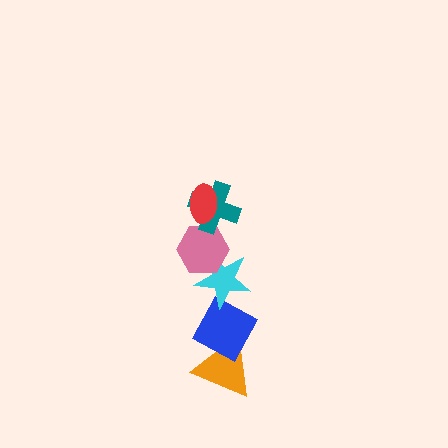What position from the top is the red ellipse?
The red ellipse is 1st from the top.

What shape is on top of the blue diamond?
The cyan star is on top of the blue diamond.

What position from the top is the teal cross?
The teal cross is 2nd from the top.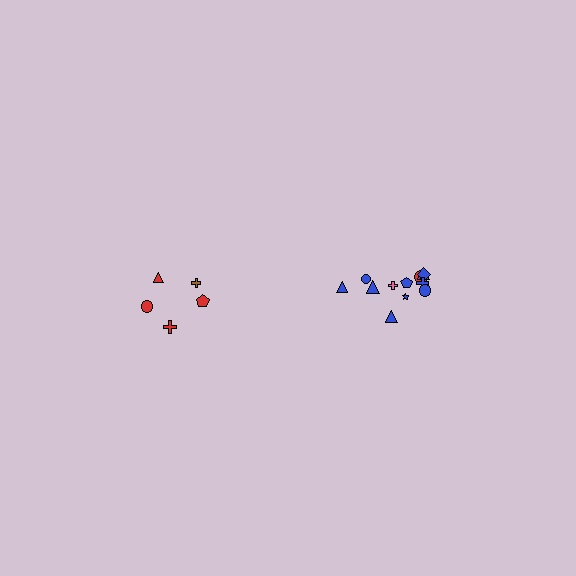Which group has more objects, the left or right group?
The right group.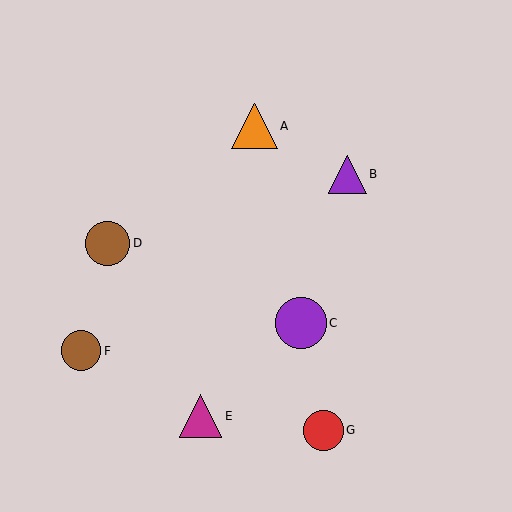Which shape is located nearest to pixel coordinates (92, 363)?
The brown circle (labeled F) at (81, 351) is nearest to that location.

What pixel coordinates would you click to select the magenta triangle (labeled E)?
Click at (200, 416) to select the magenta triangle E.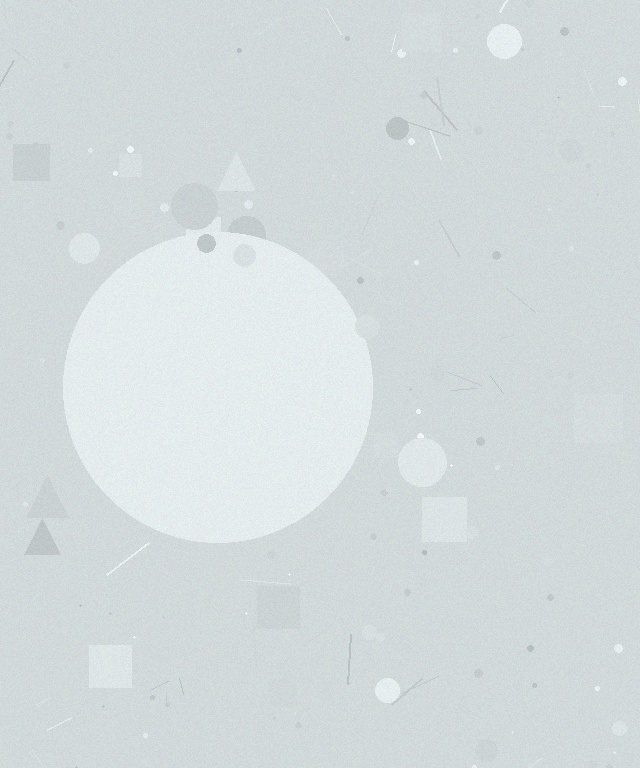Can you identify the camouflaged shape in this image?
The camouflaged shape is a circle.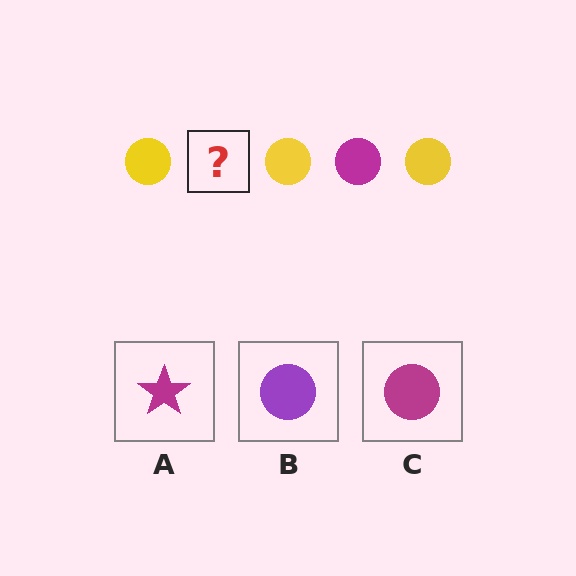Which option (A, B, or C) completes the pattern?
C.